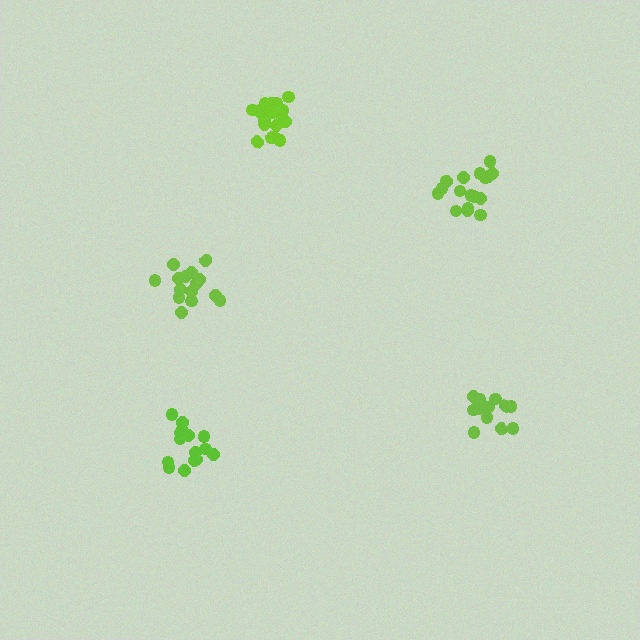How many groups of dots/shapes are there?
There are 5 groups.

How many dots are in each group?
Group 1: 14 dots, Group 2: 15 dots, Group 3: 18 dots, Group 4: 15 dots, Group 5: 20 dots (82 total).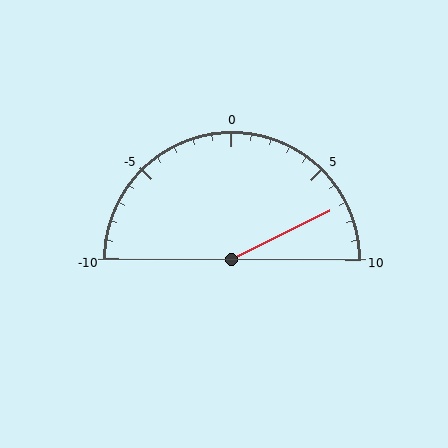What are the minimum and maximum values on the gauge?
The gauge ranges from -10 to 10.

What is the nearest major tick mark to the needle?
The nearest major tick mark is 5.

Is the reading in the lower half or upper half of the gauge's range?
The reading is in the upper half of the range (-10 to 10).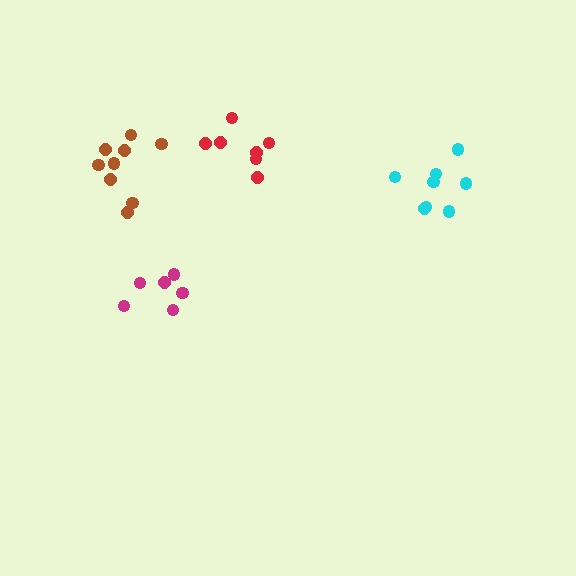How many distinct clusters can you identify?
There are 4 distinct clusters.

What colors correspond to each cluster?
The clusters are colored: cyan, magenta, brown, red.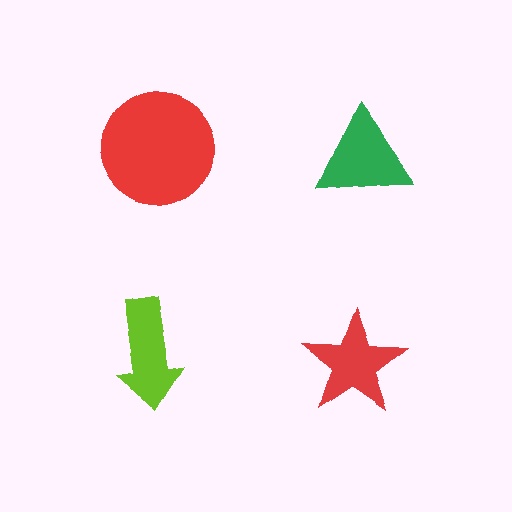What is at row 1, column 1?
A red circle.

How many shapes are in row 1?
2 shapes.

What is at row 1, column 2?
A green triangle.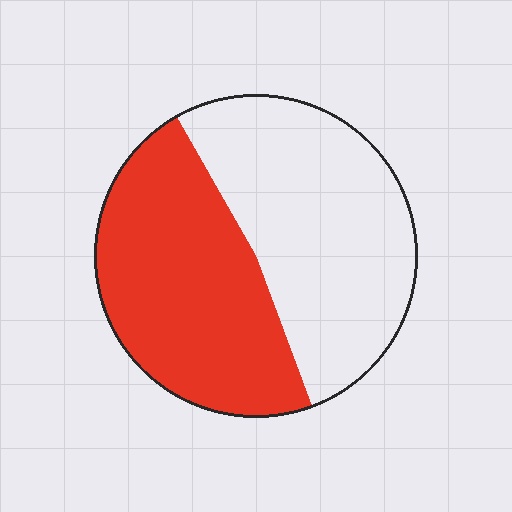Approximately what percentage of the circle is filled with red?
Approximately 50%.